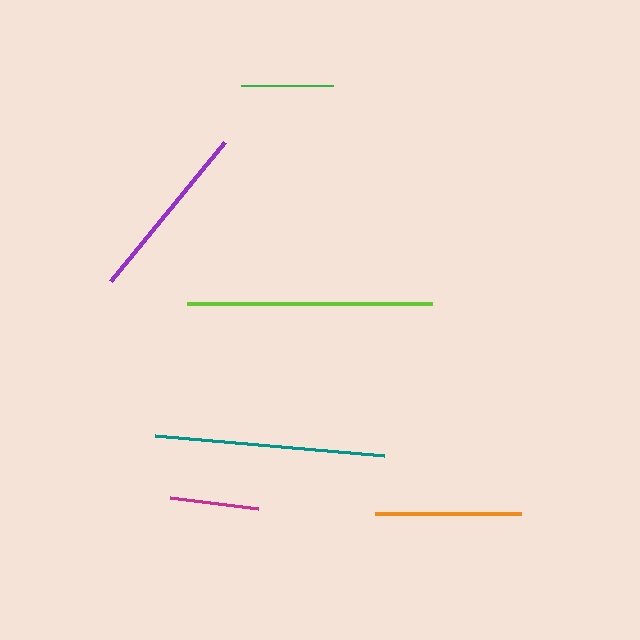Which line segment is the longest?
The lime line is the longest at approximately 245 pixels.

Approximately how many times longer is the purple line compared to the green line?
The purple line is approximately 2.0 times the length of the green line.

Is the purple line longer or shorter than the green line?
The purple line is longer than the green line.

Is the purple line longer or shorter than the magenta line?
The purple line is longer than the magenta line.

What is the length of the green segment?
The green segment is approximately 92 pixels long.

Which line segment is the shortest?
The magenta line is the shortest at approximately 89 pixels.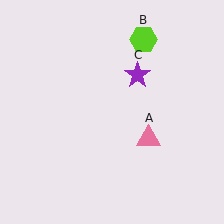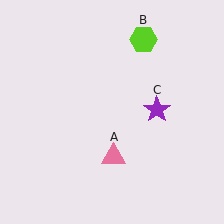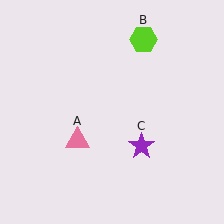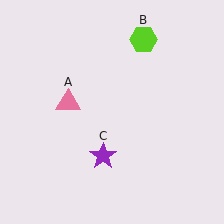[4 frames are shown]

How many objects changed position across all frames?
2 objects changed position: pink triangle (object A), purple star (object C).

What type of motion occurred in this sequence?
The pink triangle (object A), purple star (object C) rotated clockwise around the center of the scene.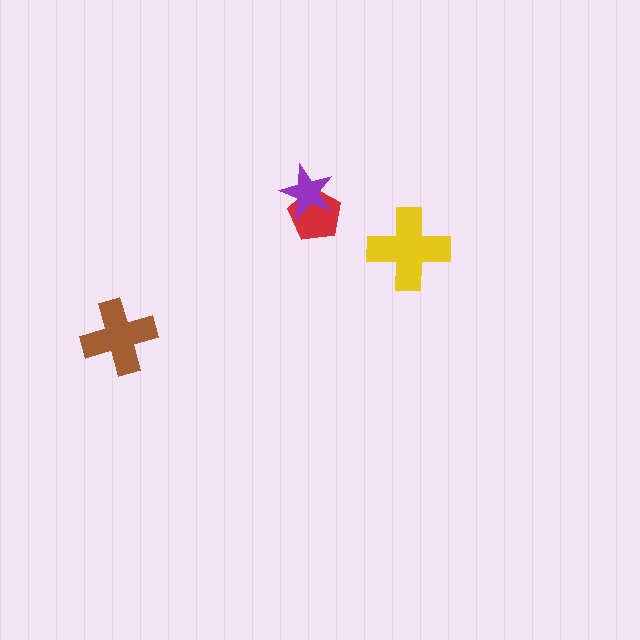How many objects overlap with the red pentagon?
1 object overlaps with the red pentagon.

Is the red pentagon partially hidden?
Yes, it is partially covered by another shape.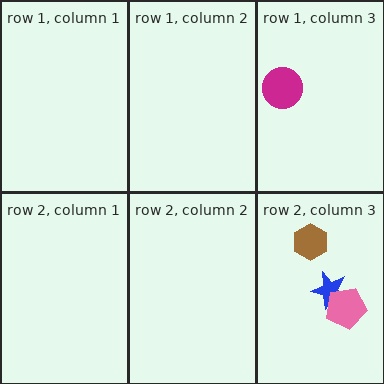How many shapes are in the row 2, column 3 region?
3.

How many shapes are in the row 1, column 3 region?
1.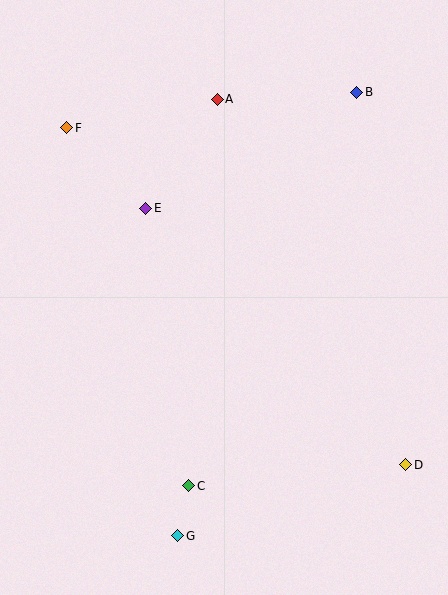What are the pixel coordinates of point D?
Point D is at (406, 465).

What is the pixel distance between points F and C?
The distance between F and C is 378 pixels.